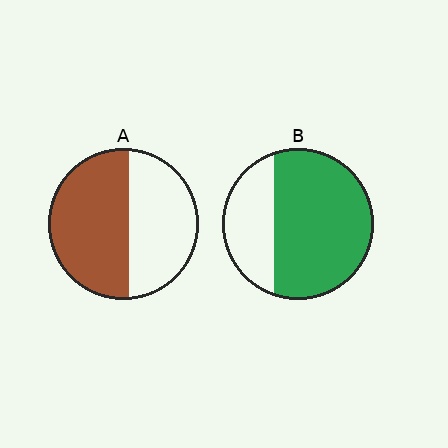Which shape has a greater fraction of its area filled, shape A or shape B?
Shape B.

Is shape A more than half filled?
Yes.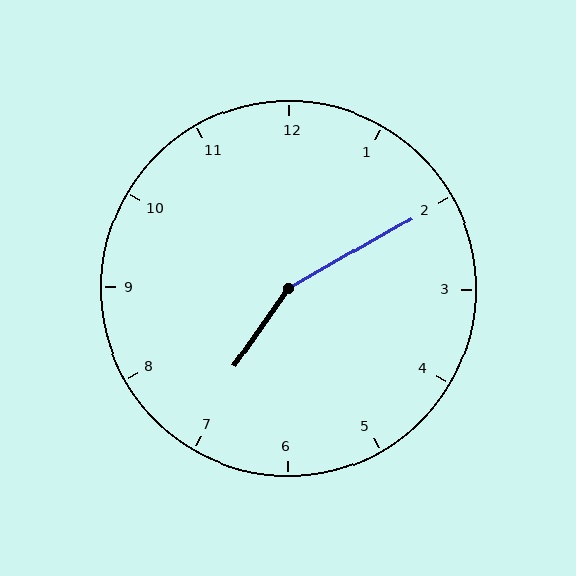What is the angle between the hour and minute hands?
Approximately 155 degrees.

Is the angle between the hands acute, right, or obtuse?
It is obtuse.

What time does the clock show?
7:10.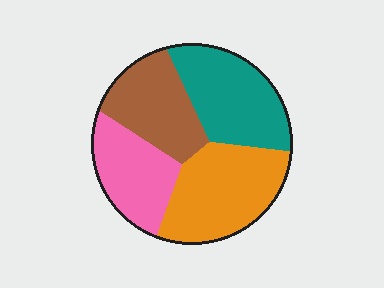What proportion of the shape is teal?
Teal takes up about one quarter (1/4) of the shape.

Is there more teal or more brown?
Teal.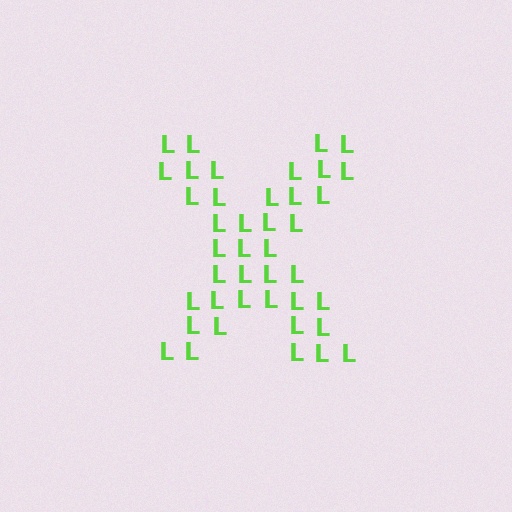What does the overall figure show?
The overall figure shows the letter X.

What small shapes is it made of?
It is made of small letter L's.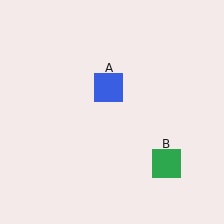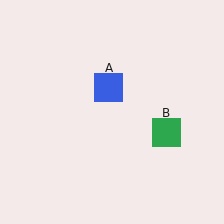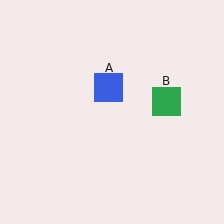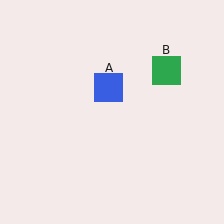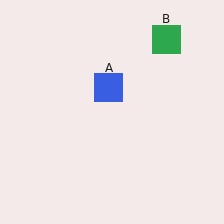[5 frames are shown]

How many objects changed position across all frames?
1 object changed position: green square (object B).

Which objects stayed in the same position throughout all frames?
Blue square (object A) remained stationary.